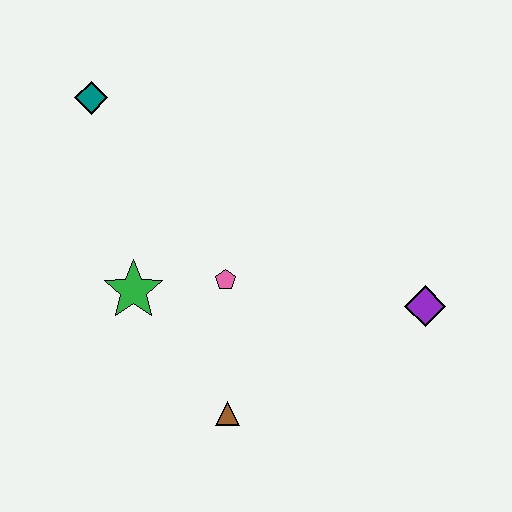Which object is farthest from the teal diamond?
The purple diamond is farthest from the teal diamond.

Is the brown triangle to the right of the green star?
Yes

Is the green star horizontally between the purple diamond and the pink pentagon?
No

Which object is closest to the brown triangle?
The pink pentagon is closest to the brown triangle.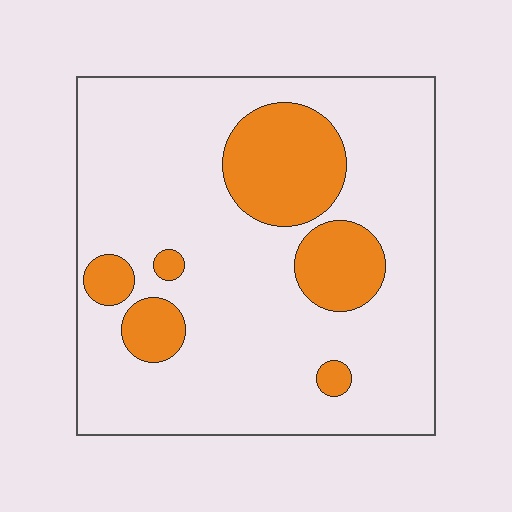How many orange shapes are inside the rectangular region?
6.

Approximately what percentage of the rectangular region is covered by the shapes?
Approximately 20%.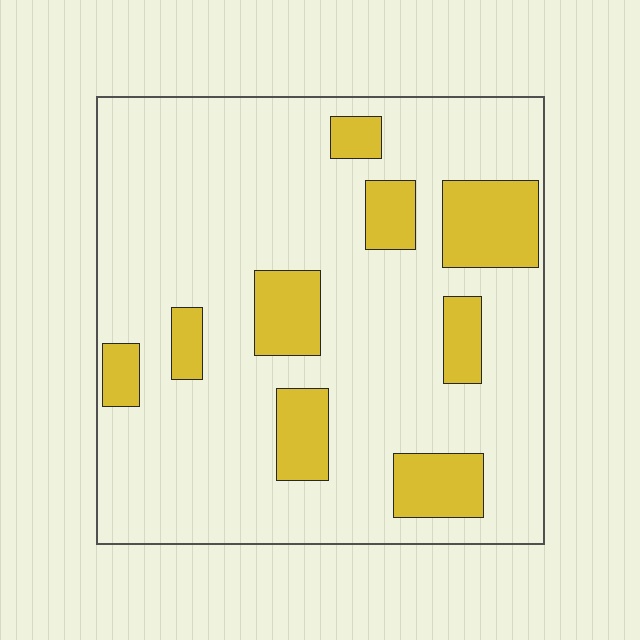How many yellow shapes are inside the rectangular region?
9.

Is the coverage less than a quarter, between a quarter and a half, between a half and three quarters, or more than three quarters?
Less than a quarter.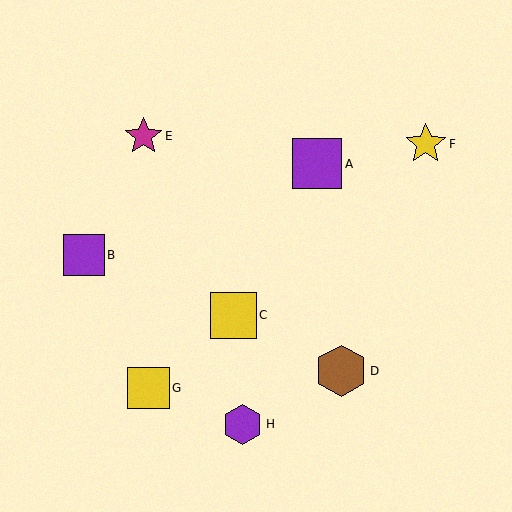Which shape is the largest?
The brown hexagon (labeled D) is the largest.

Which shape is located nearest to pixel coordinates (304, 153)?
The purple square (labeled A) at (317, 164) is nearest to that location.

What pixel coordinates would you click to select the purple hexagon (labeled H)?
Click at (243, 424) to select the purple hexagon H.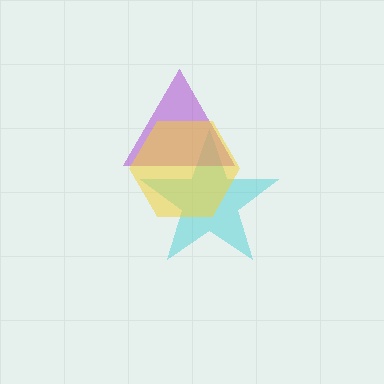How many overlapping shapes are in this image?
There are 3 overlapping shapes in the image.